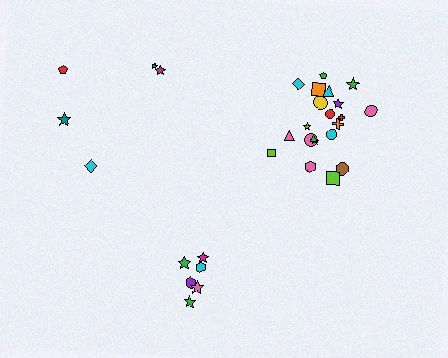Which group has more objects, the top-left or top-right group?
The top-right group.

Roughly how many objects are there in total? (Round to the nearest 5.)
Roughly 35 objects in total.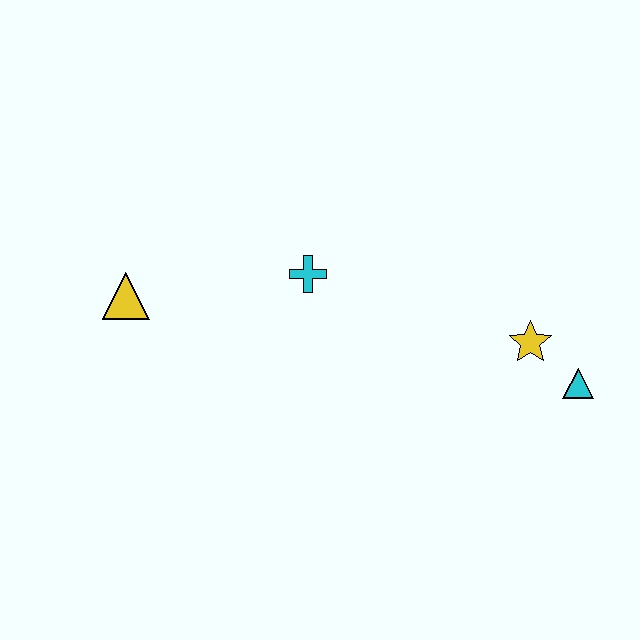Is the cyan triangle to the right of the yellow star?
Yes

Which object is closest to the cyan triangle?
The yellow star is closest to the cyan triangle.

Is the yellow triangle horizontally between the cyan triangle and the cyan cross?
No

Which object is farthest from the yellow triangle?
The cyan triangle is farthest from the yellow triangle.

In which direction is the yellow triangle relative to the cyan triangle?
The yellow triangle is to the left of the cyan triangle.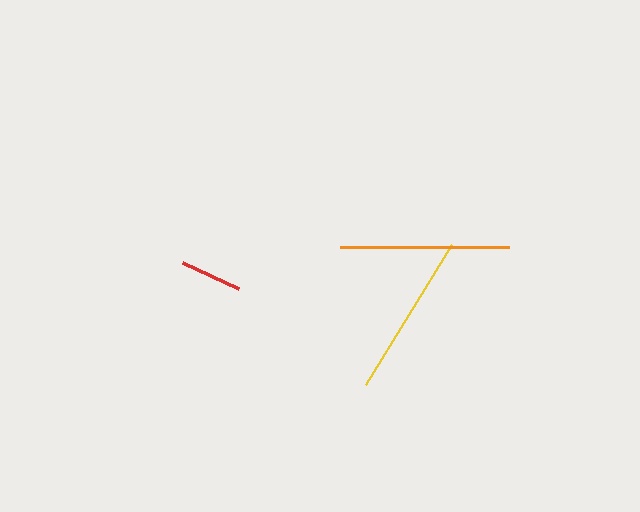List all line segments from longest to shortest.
From longest to shortest: orange, yellow, red.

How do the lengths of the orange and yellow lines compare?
The orange and yellow lines are approximately the same length.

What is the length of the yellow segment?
The yellow segment is approximately 164 pixels long.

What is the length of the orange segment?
The orange segment is approximately 169 pixels long.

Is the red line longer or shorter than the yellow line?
The yellow line is longer than the red line.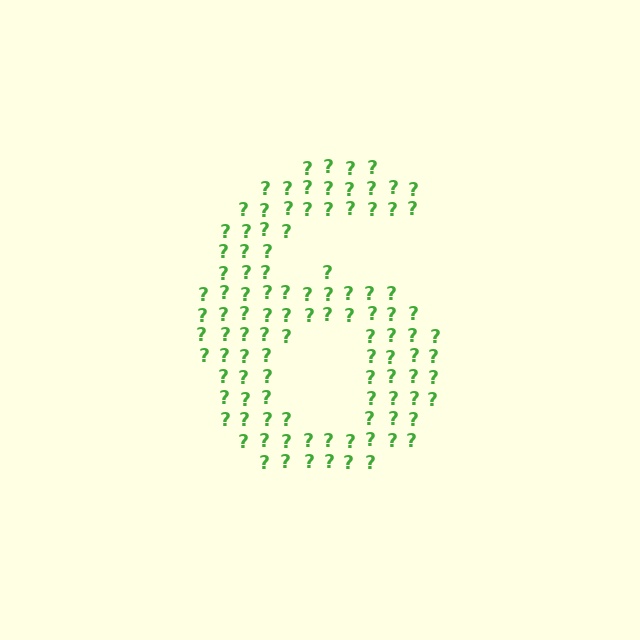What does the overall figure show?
The overall figure shows the digit 6.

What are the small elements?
The small elements are question marks.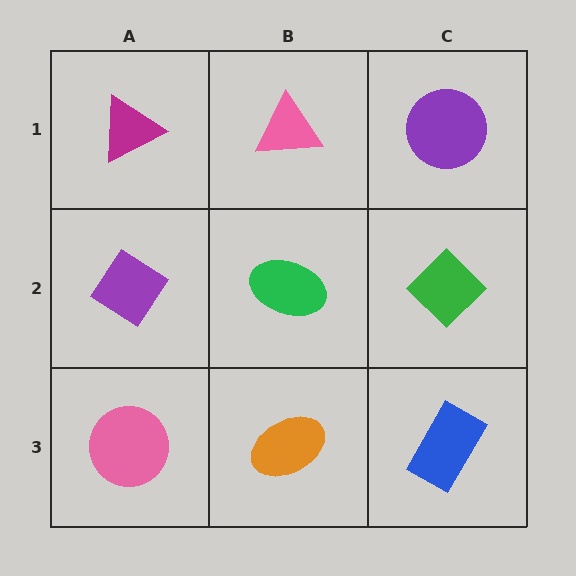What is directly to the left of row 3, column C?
An orange ellipse.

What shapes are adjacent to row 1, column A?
A purple diamond (row 2, column A), a pink triangle (row 1, column B).